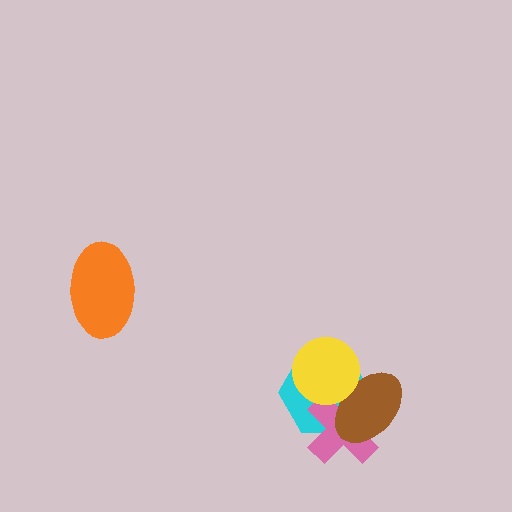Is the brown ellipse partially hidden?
Yes, it is partially covered by another shape.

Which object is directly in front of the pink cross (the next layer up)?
The brown ellipse is directly in front of the pink cross.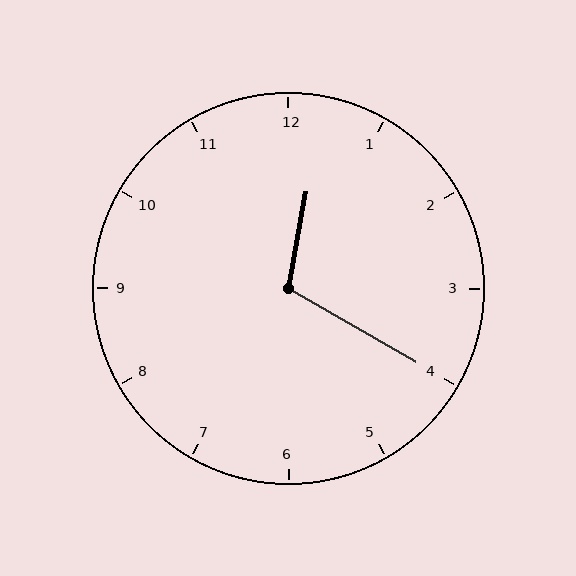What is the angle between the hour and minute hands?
Approximately 110 degrees.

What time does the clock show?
12:20.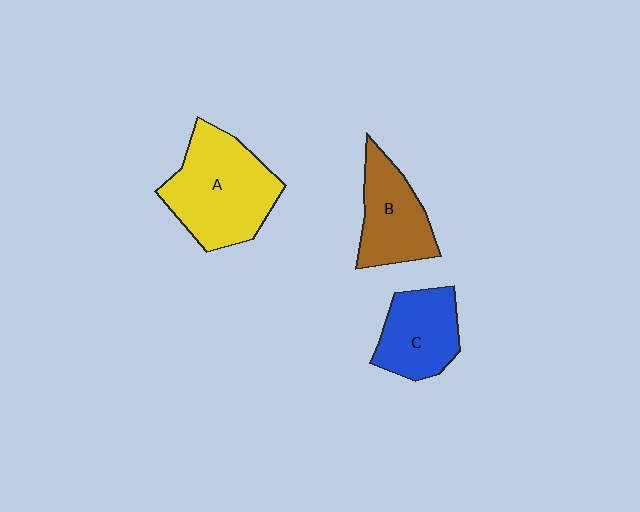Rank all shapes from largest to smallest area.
From largest to smallest: A (yellow), B (brown), C (blue).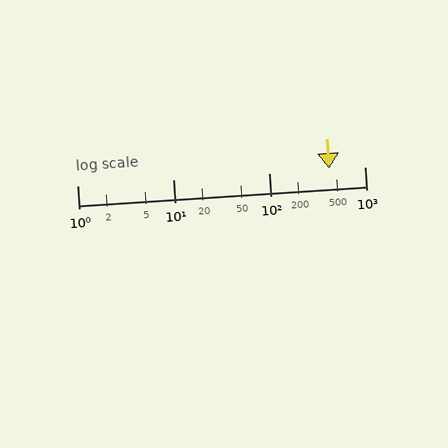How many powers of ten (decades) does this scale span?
The scale spans 3 decades, from 1 to 1000.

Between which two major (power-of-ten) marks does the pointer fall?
The pointer is between 100 and 1000.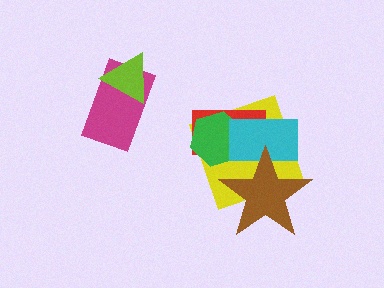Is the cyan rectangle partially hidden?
Yes, it is partially covered by another shape.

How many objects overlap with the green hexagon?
3 objects overlap with the green hexagon.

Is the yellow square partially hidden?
Yes, it is partially covered by another shape.